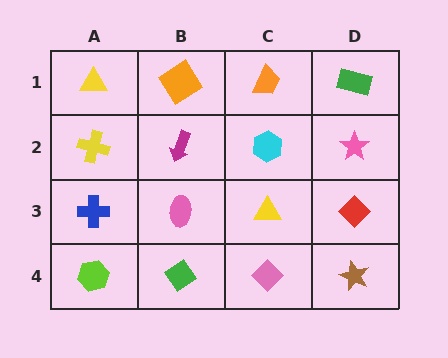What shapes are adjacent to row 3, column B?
A magenta arrow (row 2, column B), a green diamond (row 4, column B), a blue cross (row 3, column A), a yellow triangle (row 3, column C).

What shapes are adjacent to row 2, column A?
A yellow triangle (row 1, column A), a blue cross (row 3, column A), a magenta arrow (row 2, column B).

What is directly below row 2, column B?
A pink ellipse.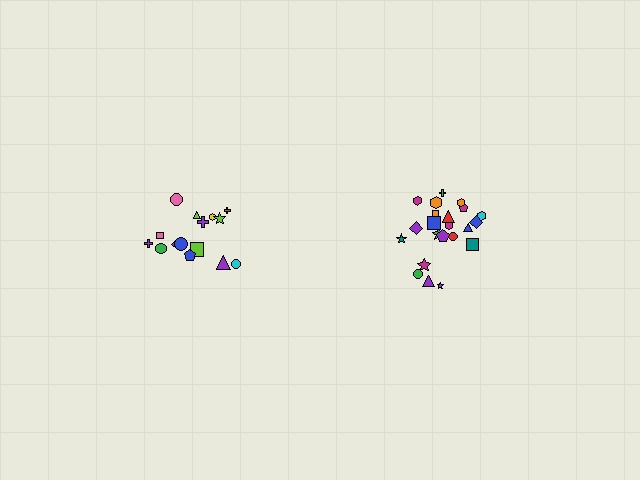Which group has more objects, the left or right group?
The right group.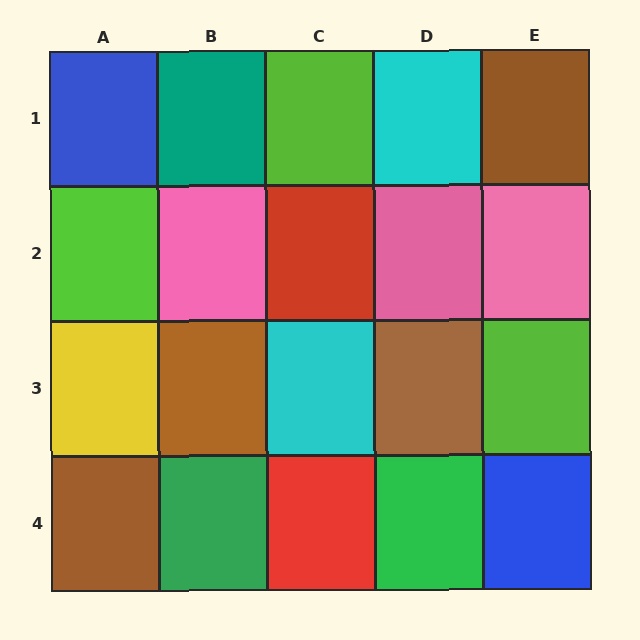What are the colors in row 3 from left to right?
Yellow, brown, cyan, brown, lime.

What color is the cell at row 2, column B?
Pink.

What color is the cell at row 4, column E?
Blue.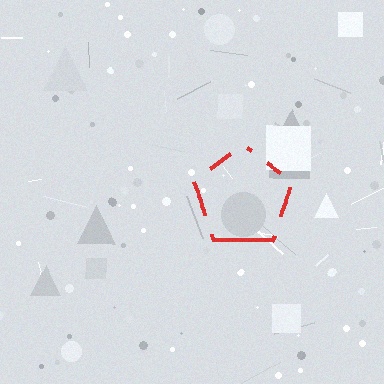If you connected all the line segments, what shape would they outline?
They would outline a pentagon.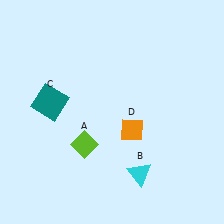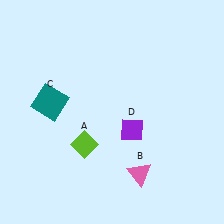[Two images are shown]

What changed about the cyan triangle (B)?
In Image 1, B is cyan. In Image 2, it changed to pink.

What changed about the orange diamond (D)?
In Image 1, D is orange. In Image 2, it changed to purple.